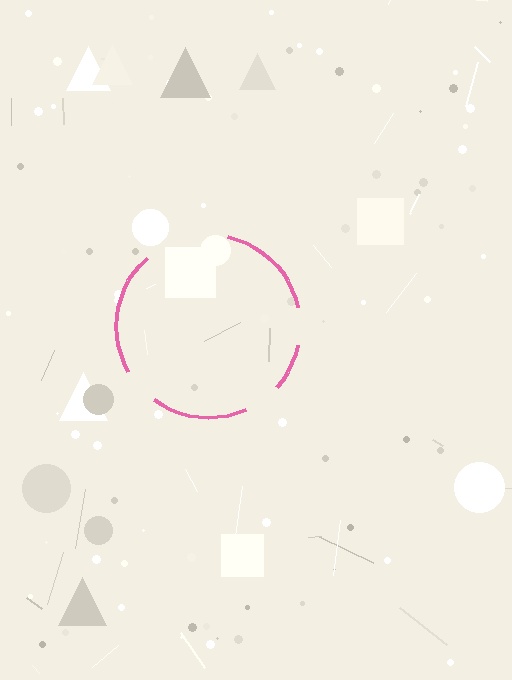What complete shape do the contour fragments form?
The contour fragments form a circle.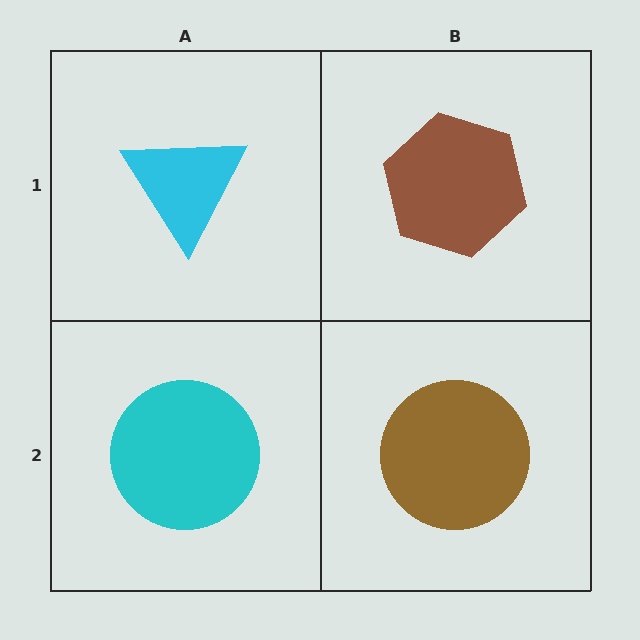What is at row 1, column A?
A cyan triangle.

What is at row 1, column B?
A brown hexagon.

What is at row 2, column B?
A brown circle.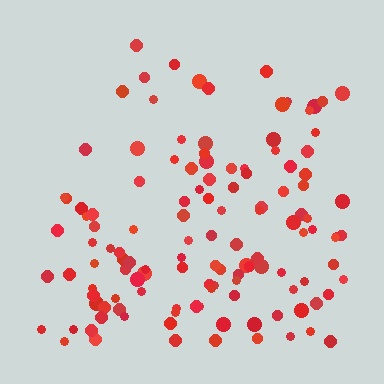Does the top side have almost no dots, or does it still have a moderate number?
Still a moderate number, just noticeably fewer than the bottom.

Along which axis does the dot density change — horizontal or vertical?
Vertical.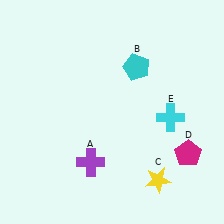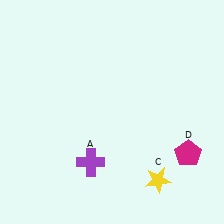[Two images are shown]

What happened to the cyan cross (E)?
The cyan cross (E) was removed in Image 2. It was in the bottom-right area of Image 1.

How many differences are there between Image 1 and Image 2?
There are 2 differences between the two images.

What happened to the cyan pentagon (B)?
The cyan pentagon (B) was removed in Image 2. It was in the top-right area of Image 1.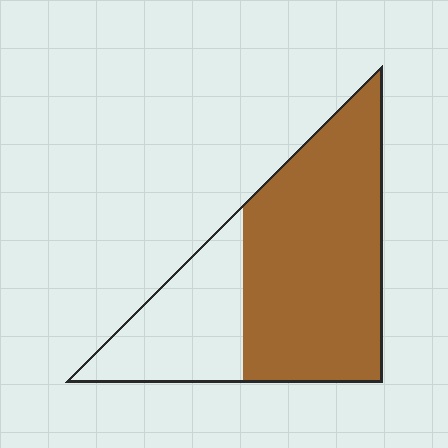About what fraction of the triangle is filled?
About two thirds (2/3).